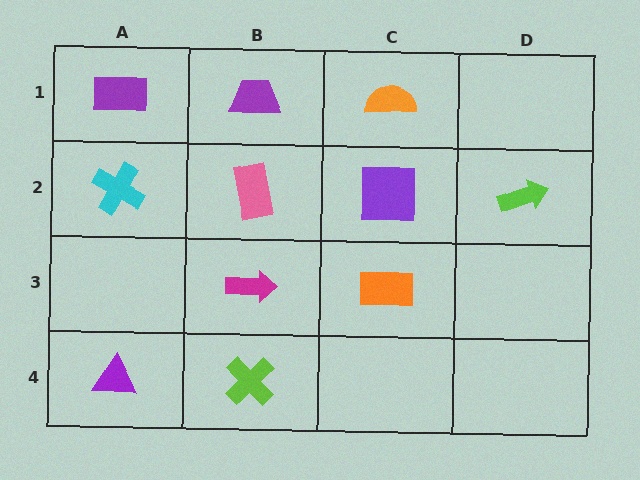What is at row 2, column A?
A cyan cross.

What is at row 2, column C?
A purple square.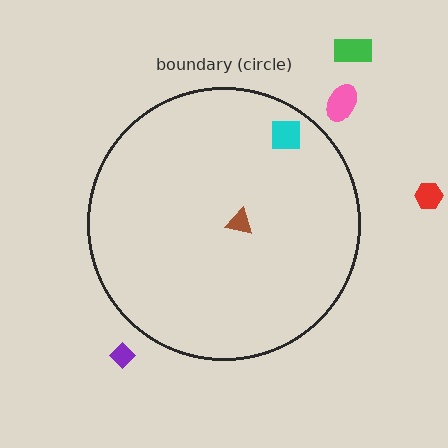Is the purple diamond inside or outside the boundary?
Outside.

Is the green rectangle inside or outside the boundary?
Outside.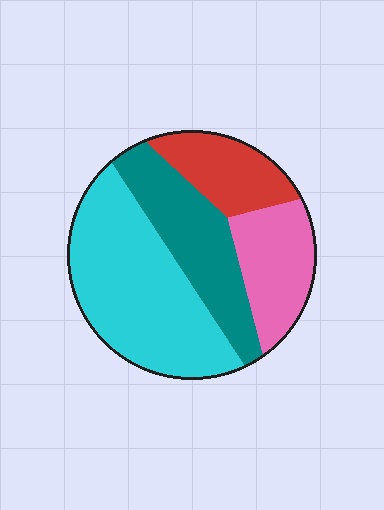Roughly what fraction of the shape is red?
Red covers about 15% of the shape.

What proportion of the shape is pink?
Pink takes up about one fifth (1/5) of the shape.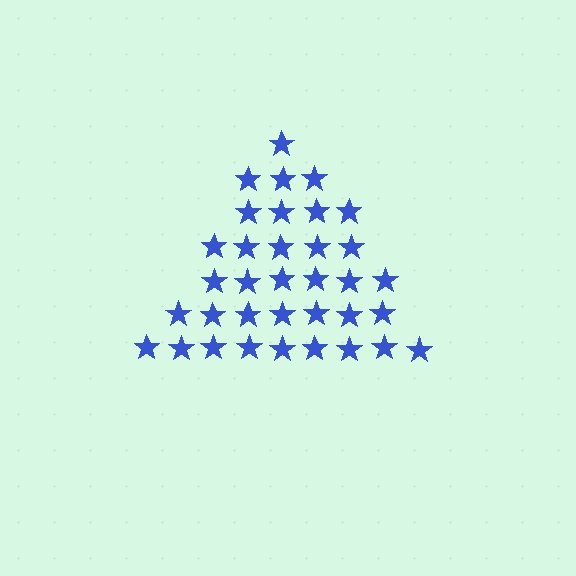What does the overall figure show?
The overall figure shows a triangle.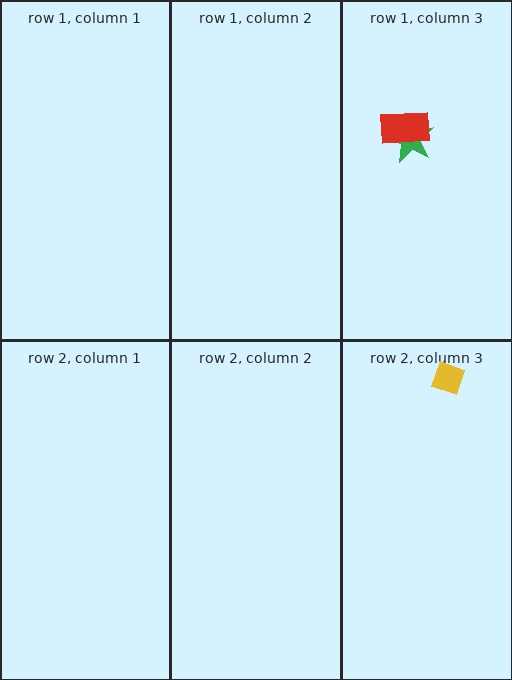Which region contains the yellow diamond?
The row 2, column 3 region.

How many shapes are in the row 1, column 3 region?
2.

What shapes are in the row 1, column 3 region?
The green star, the red rectangle.